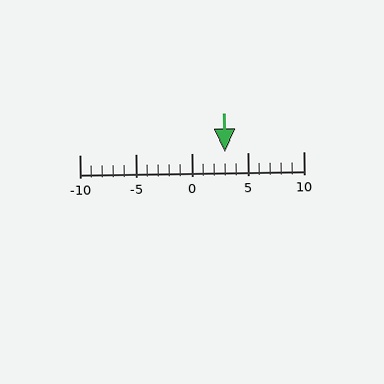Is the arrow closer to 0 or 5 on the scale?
The arrow is closer to 5.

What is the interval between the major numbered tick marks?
The major tick marks are spaced 5 units apart.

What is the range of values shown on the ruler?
The ruler shows values from -10 to 10.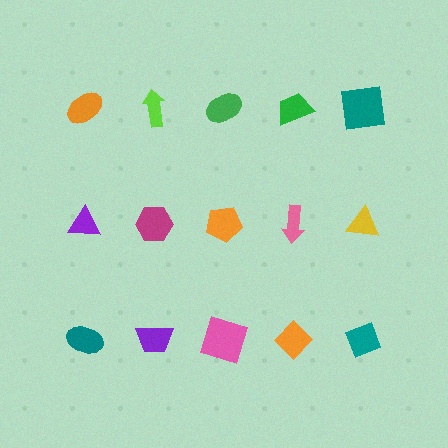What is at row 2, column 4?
A pink arrow.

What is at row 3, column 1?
A teal ellipse.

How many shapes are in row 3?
5 shapes.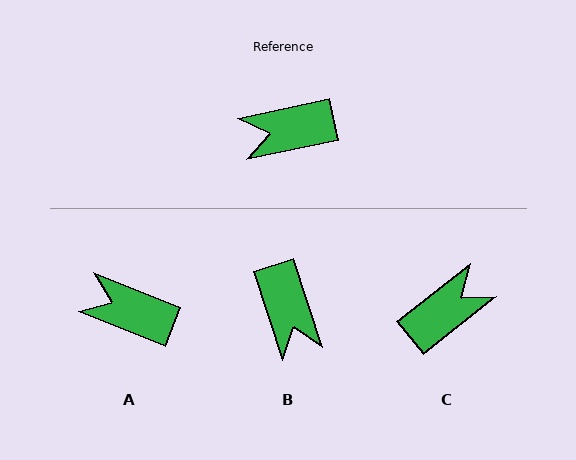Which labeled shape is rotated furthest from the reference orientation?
C, about 153 degrees away.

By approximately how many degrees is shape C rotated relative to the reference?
Approximately 153 degrees clockwise.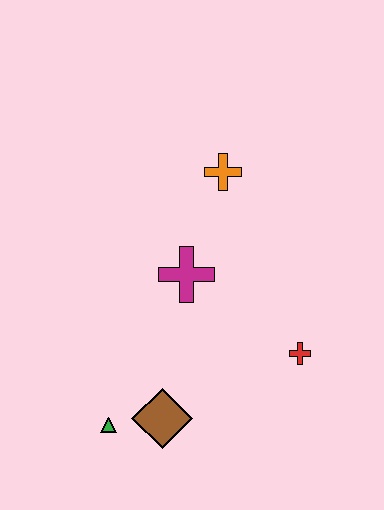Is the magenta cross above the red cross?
Yes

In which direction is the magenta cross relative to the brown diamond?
The magenta cross is above the brown diamond.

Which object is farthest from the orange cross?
The green triangle is farthest from the orange cross.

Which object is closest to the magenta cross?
The orange cross is closest to the magenta cross.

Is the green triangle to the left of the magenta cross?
Yes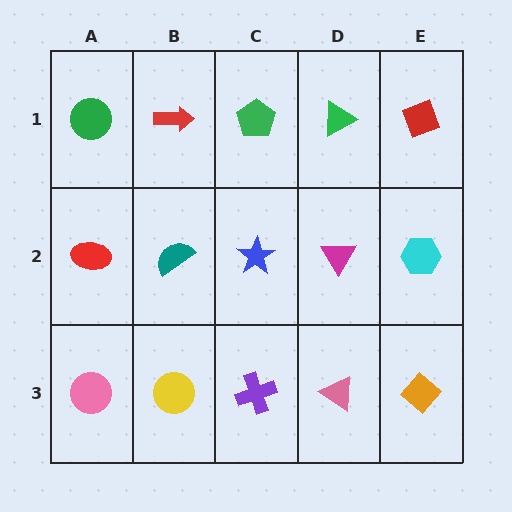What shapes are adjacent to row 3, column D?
A magenta triangle (row 2, column D), a purple cross (row 3, column C), an orange diamond (row 3, column E).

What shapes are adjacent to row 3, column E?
A cyan hexagon (row 2, column E), a pink triangle (row 3, column D).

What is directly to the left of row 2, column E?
A magenta triangle.